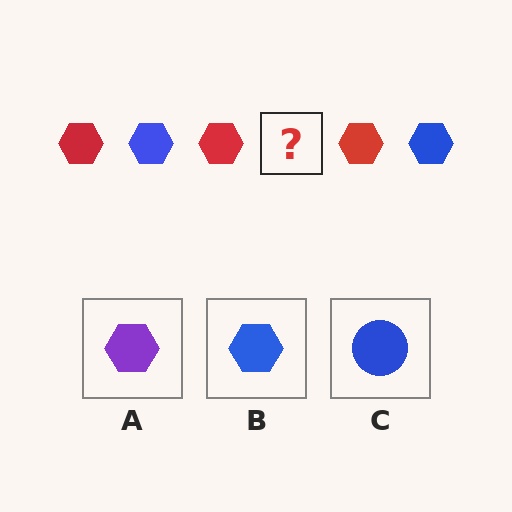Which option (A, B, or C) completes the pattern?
B.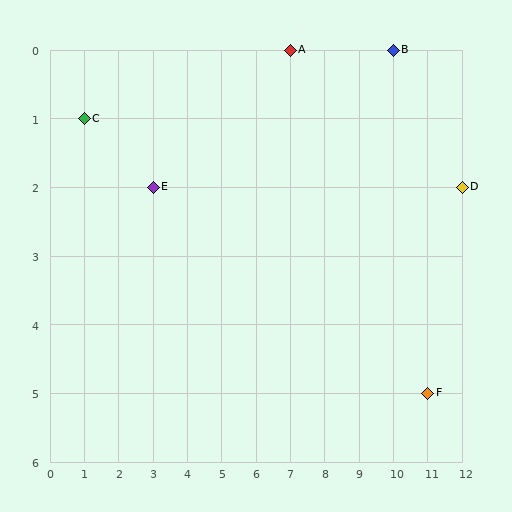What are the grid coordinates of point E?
Point E is at grid coordinates (3, 2).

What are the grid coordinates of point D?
Point D is at grid coordinates (12, 2).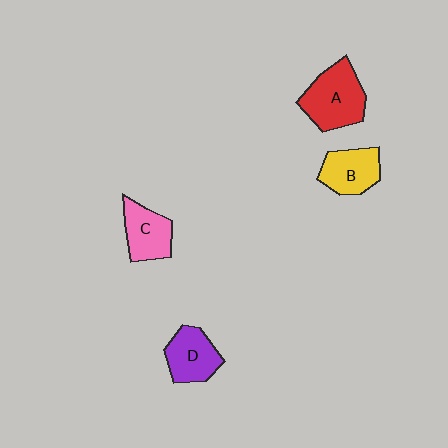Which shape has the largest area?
Shape A (red).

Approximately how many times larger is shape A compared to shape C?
Approximately 1.4 times.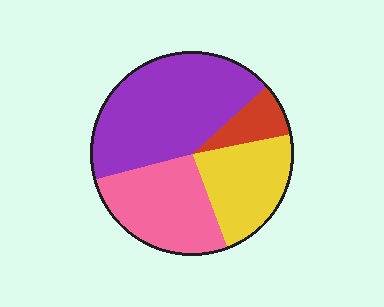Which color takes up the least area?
Red, at roughly 10%.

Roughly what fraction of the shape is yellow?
Yellow covers 22% of the shape.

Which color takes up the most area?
Purple, at roughly 45%.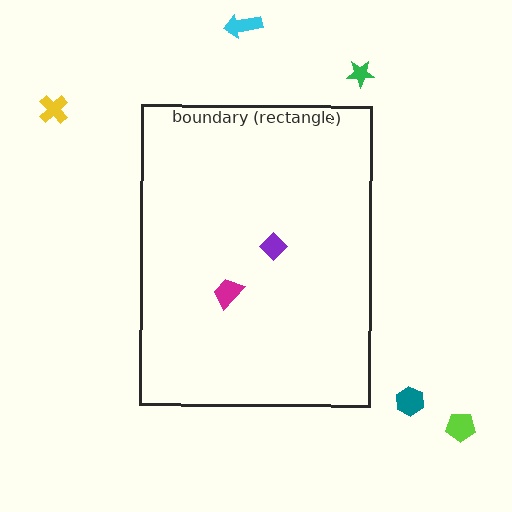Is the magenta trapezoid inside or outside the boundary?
Inside.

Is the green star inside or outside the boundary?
Outside.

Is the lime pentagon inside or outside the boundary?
Outside.